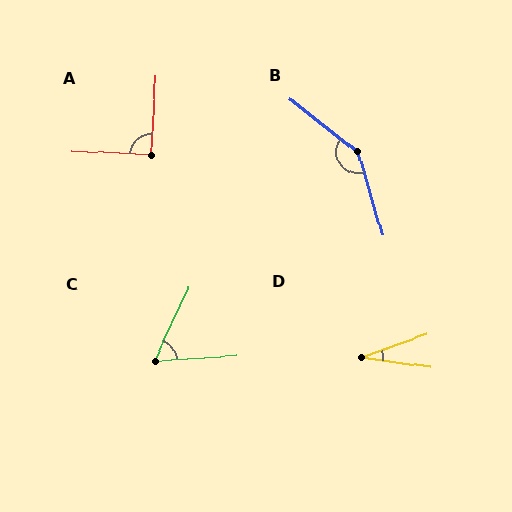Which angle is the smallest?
D, at approximately 27 degrees.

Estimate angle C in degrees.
Approximately 61 degrees.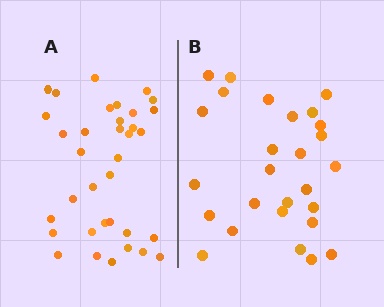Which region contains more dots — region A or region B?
Region A (the left region) has more dots.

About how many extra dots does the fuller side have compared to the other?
Region A has roughly 8 or so more dots than region B.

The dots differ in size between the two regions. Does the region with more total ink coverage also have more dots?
No. Region B has more total ink coverage because its dots are larger, but region A actually contains more individual dots. Total area can be misleading — the number of items is what matters here.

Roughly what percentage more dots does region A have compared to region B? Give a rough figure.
About 30% more.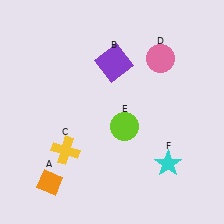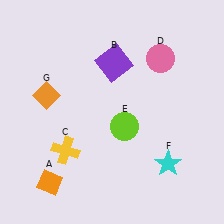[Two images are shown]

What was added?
An orange diamond (G) was added in Image 2.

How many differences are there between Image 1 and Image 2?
There is 1 difference between the two images.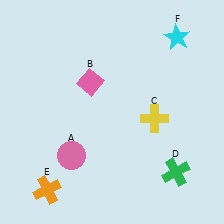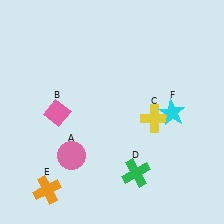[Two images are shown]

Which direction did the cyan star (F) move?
The cyan star (F) moved down.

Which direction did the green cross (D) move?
The green cross (D) moved left.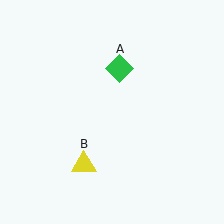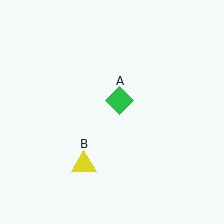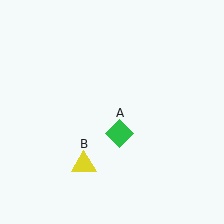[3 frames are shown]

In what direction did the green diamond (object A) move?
The green diamond (object A) moved down.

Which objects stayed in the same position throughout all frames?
Yellow triangle (object B) remained stationary.